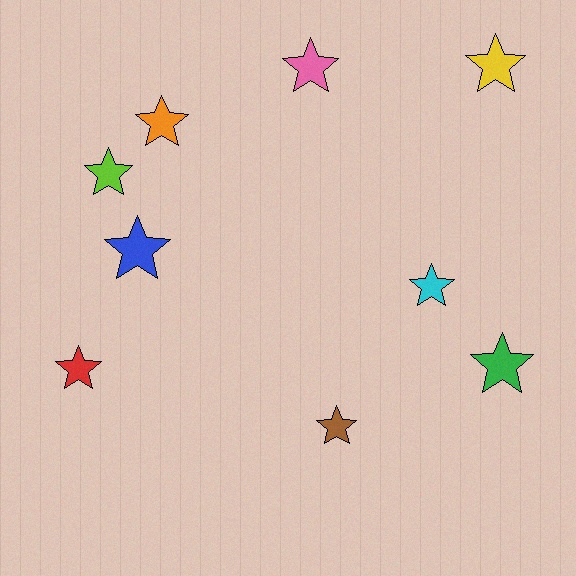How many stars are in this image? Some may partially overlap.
There are 9 stars.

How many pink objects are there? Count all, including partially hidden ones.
There is 1 pink object.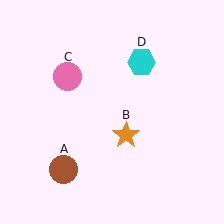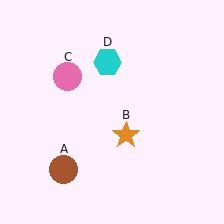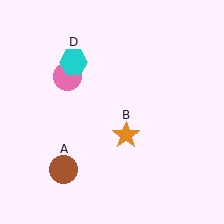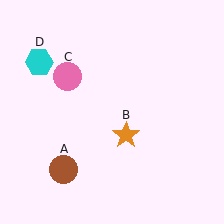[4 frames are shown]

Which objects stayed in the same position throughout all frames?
Brown circle (object A) and orange star (object B) and pink circle (object C) remained stationary.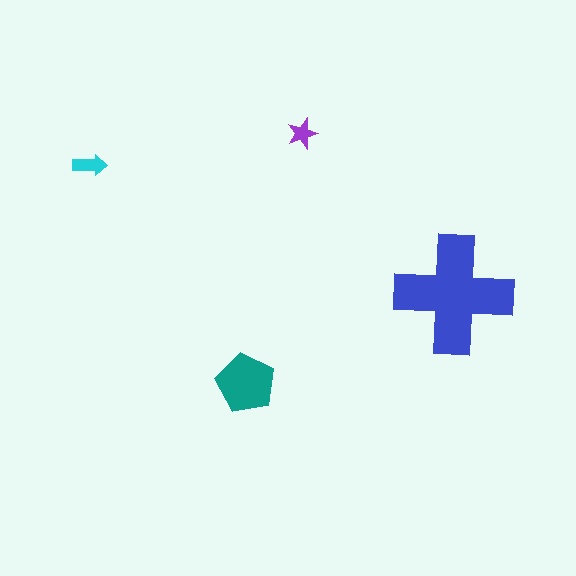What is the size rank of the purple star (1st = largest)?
4th.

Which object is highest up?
The purple star is topmost.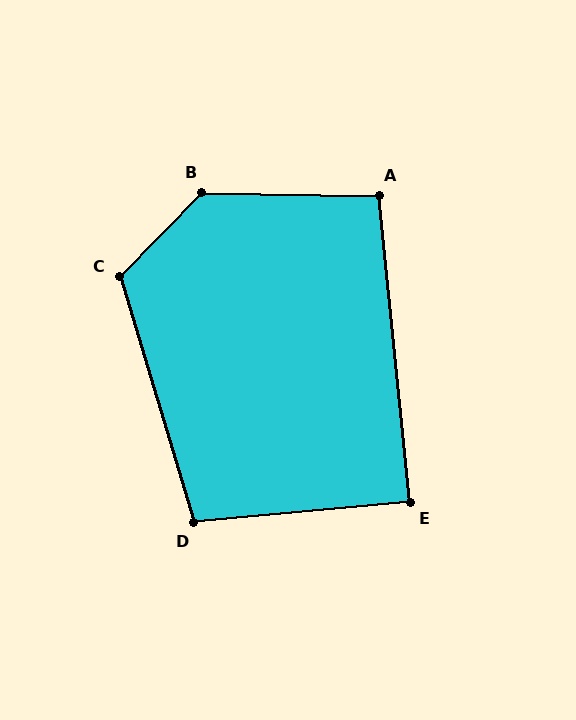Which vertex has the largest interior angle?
B, at approximately 134 degrees.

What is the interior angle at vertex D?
Approximately 102 degrees (obtuse).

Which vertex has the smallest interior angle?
E, at approximately 89 degrees.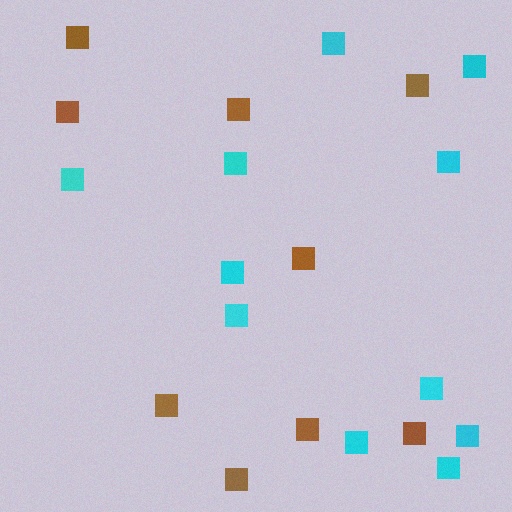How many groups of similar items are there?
There are 2 groups: one group of brown squares (9) and one group of cyan squares (11).